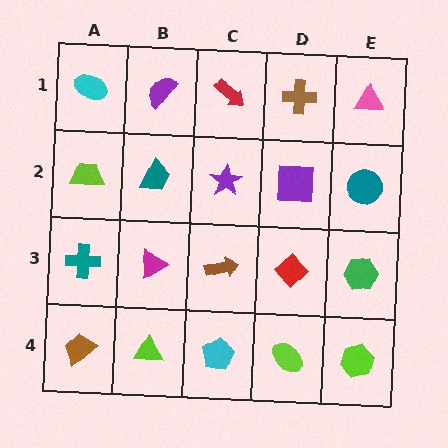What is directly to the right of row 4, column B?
A cyan pentagon.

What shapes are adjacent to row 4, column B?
A magenta triangle (row 3, column B), a brown trapezoid (row 4, column A), a cyan pentagon (row 4, column C).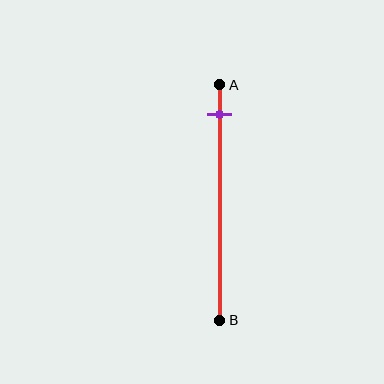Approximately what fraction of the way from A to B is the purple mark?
The purple mark is approximately 15% of the way from A to B.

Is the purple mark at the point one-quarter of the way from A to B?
No, the mark is at about 15% from A, not at the 25% one-quarter point.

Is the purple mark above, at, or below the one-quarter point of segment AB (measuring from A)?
The purple mark is above the one-quarter point of segment AB.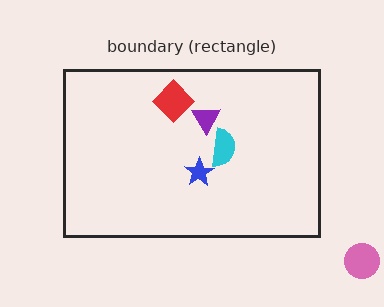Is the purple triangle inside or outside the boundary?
Inside.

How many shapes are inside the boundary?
4 inside, 1 outside.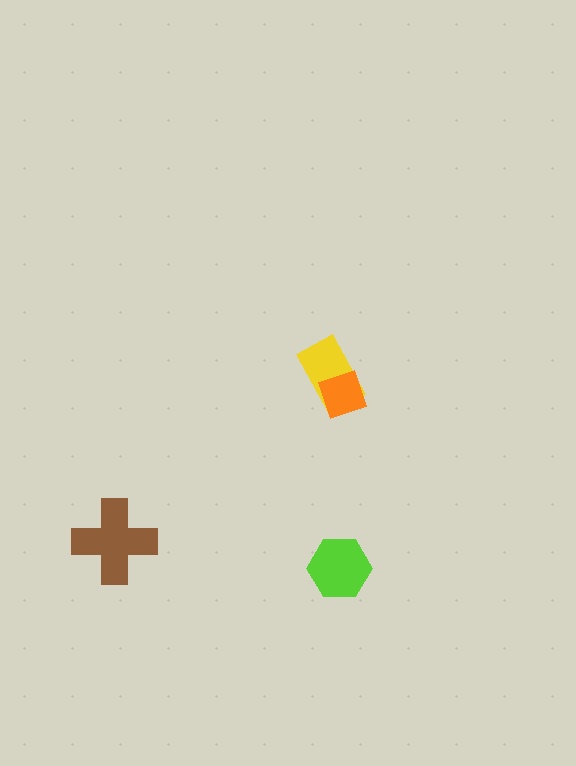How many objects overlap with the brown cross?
0 objects overlap with the brown cross.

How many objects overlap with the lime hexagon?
0 objects overlap with the lime hexagon.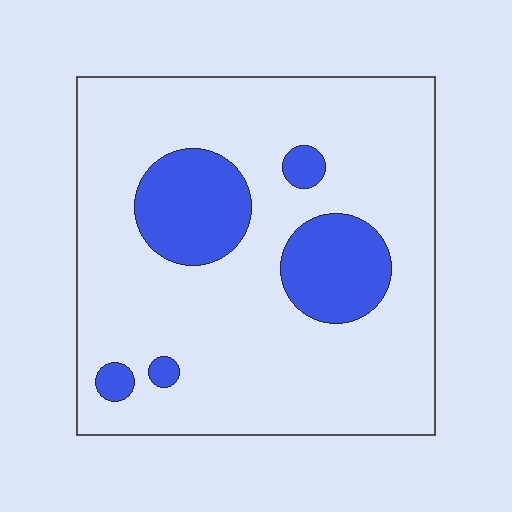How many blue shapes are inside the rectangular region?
5.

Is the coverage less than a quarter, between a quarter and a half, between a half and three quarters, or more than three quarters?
Less than a quarter.